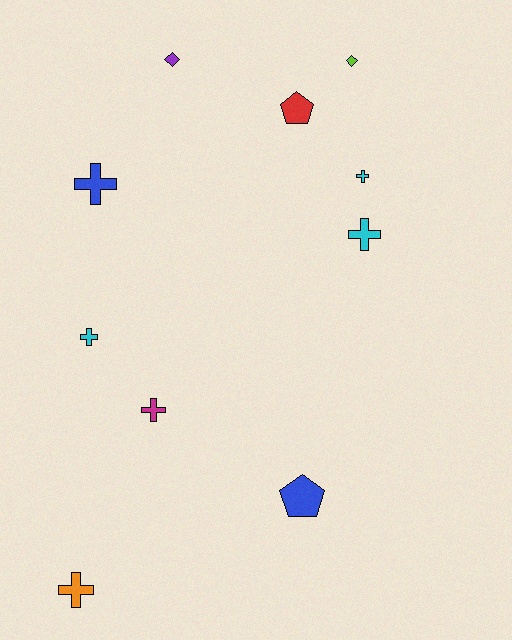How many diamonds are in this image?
There are 2 diamonds.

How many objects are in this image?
There are 10 objects.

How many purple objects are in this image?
There is 1 purple object.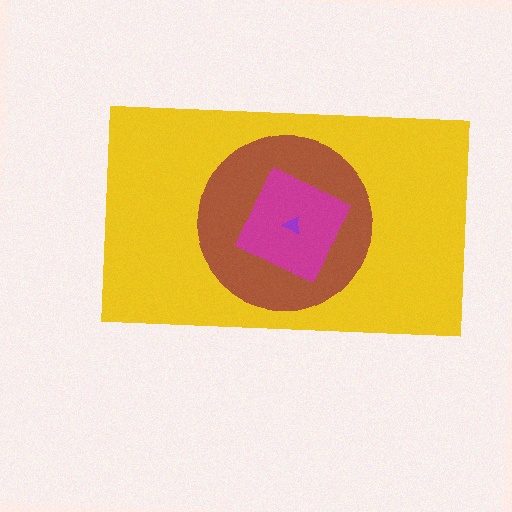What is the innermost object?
The purple triangle.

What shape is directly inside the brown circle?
The magenta square.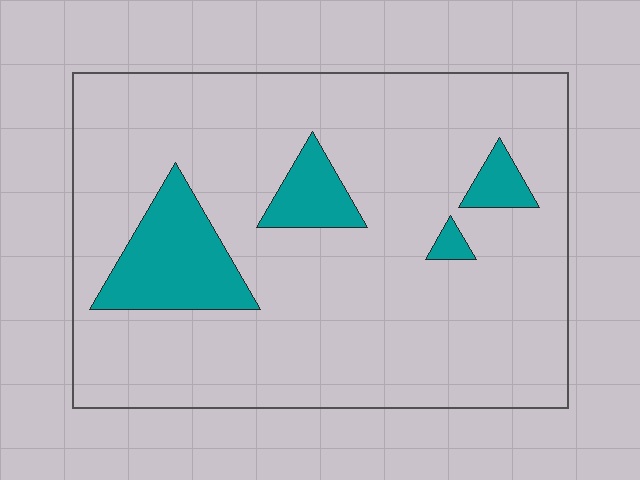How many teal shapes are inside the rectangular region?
4.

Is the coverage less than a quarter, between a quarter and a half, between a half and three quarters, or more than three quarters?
Less than a quarter.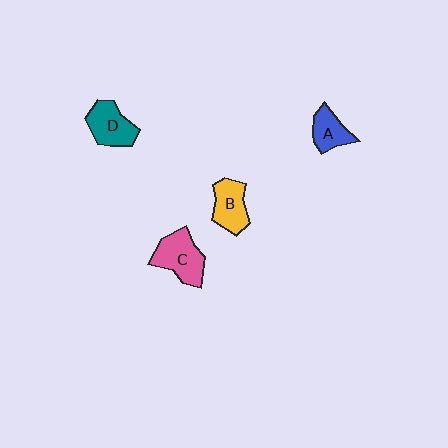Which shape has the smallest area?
Shape A (blue).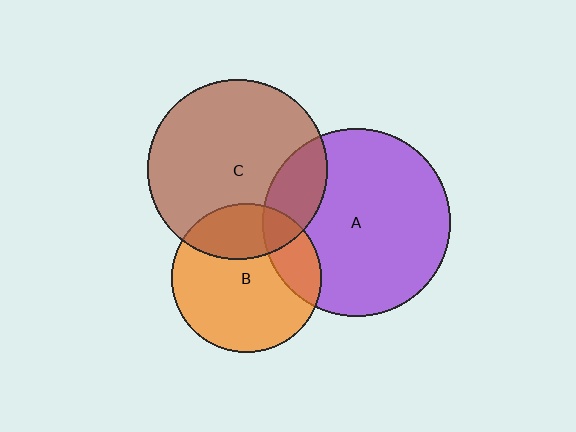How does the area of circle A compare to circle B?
Approximately 1.6 times.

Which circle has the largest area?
Circle A (purple).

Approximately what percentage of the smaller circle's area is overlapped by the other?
Approximately 30%.